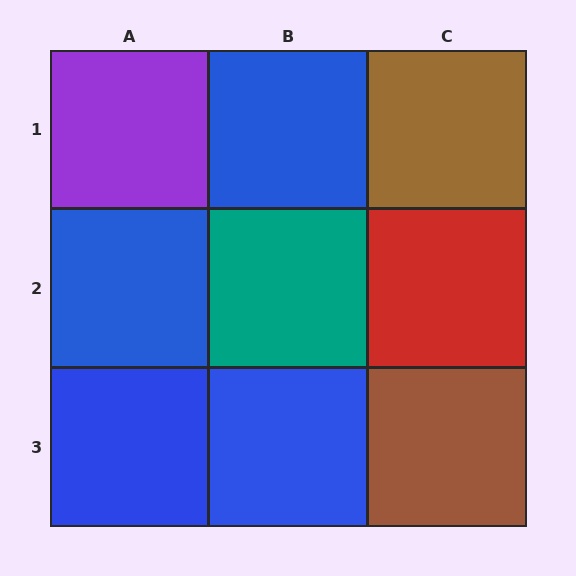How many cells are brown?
2 cells are brown.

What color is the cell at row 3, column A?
Blue.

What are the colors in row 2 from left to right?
Blue, teal, red.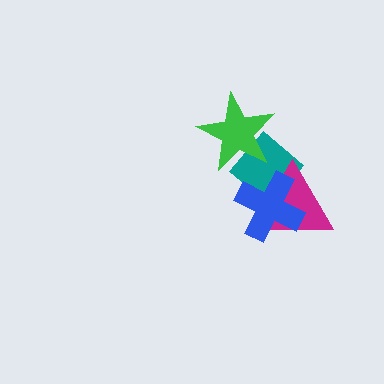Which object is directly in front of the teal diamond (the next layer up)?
The green star is directly in front of the teal diamond.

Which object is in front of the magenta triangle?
The blue cross is in front of the magenta triangle.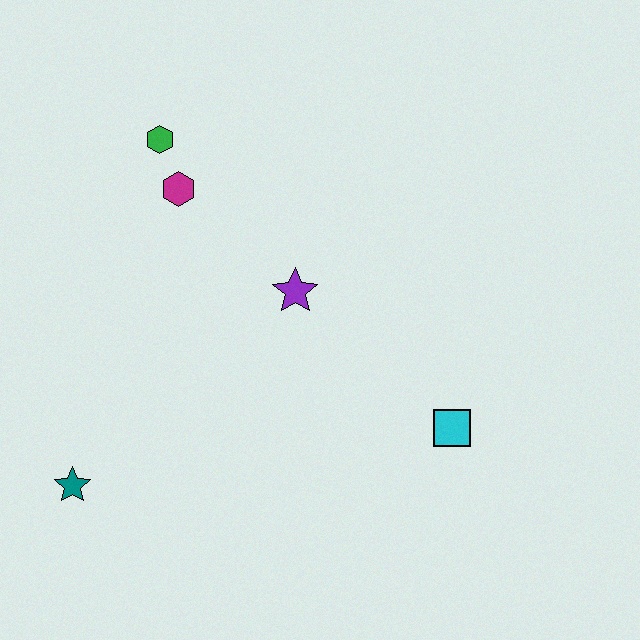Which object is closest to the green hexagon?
The magenta hexagon is closest to the green hexagon.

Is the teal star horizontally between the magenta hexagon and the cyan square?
No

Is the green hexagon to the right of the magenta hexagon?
No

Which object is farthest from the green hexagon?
The cyan square is farthest from the green hexagon.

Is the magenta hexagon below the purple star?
No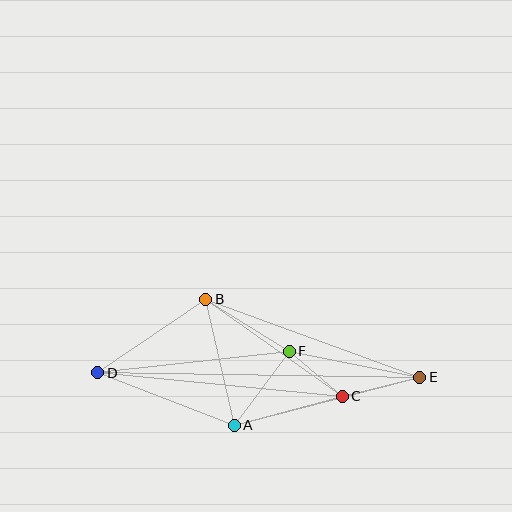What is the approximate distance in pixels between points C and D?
The distance between C and D is approximately 246 pixels.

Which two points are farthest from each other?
Points D and E are farthest from each other.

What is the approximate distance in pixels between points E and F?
The distance between E and F is approximately 133 pixels.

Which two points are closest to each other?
Points C and F are closest to each other.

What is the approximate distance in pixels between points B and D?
The distance between B and D is approximately 131 pixels.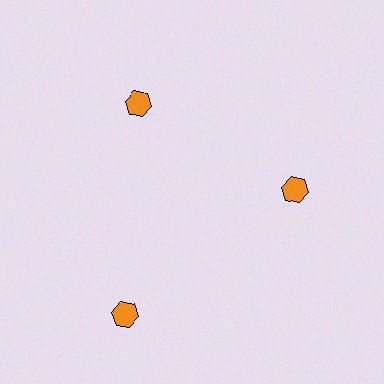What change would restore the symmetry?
The symmetry would be restored by moving it inward, back onto the ring so that all 3 hexagons sit at equal angles and equal distance from the center.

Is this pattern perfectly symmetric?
No. The 3 orange hexagons are arranged in a ring, but one element near the 7 o'clock position is pushed outward from the center, breaking the 3-fold rotational symmetry.